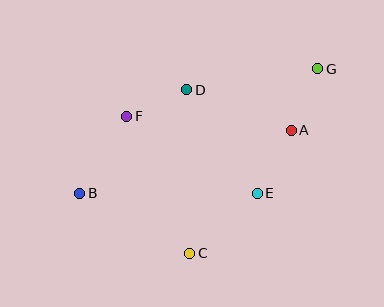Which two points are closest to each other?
Points D and F are closest to each other.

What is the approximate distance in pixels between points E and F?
The distance between E and F is approximately 152 pixels.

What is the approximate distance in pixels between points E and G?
The distance between E and G is approximately 139 pixels.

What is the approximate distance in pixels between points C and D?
The distance between C and D is approximately 164 pixels.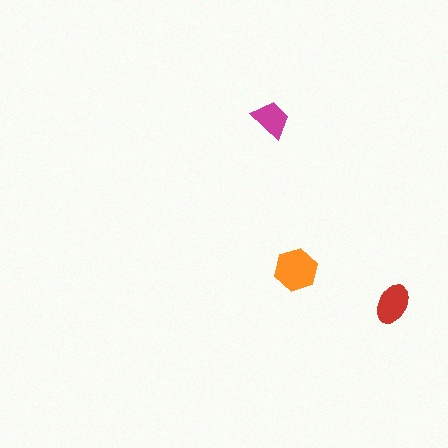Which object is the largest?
The orange hexagon.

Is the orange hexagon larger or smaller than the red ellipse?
Larger.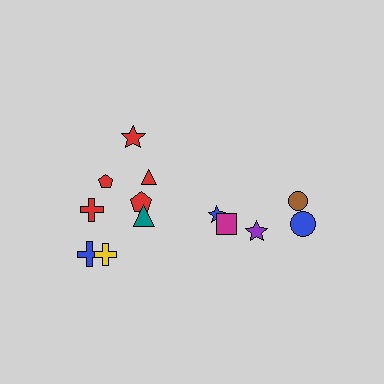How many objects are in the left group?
There are 8 objects.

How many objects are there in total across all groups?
There are 13 objects.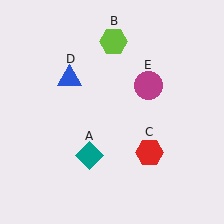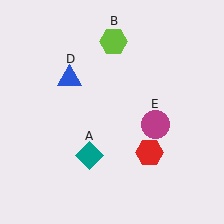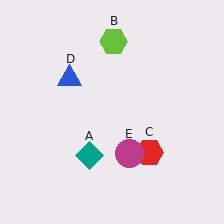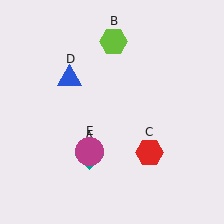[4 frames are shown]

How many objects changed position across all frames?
1 object changed position: magenta circle (object E).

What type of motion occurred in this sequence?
The magenta circle (object E) rotated clockwise around the center of the scene.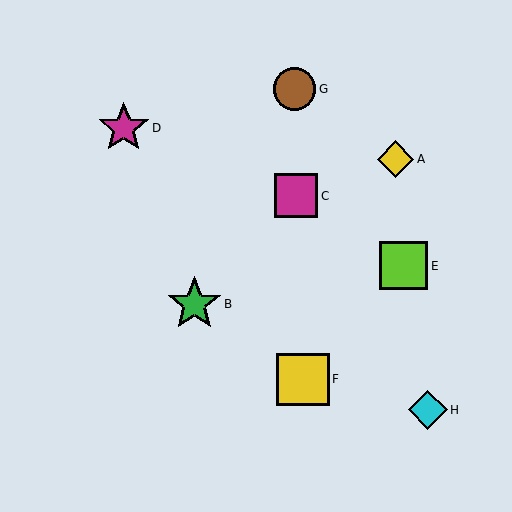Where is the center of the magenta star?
The center of the magenta star is at (124, 128).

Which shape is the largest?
The green star (labeled B) is the largest.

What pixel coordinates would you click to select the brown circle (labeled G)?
Click at (295, 89) to select the brown circle G.